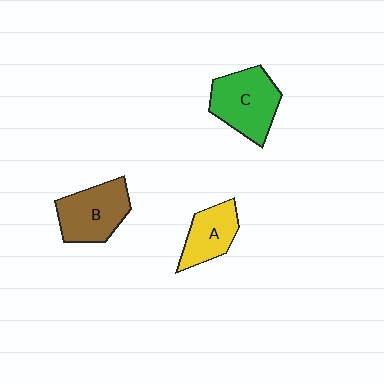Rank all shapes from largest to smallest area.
From largest to smallest: C (green), B (brown), A (yellow).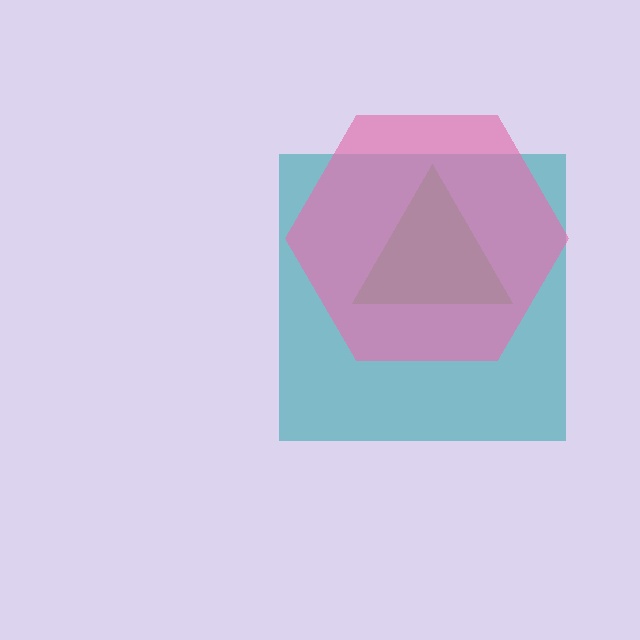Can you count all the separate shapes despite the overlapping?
Yes, there are 3 separate shapes.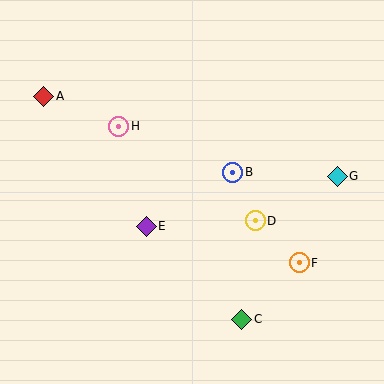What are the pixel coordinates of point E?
Point E is at (146, 227).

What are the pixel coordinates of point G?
Point G is at (337, 176).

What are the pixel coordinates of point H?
Point H is at (119, 126).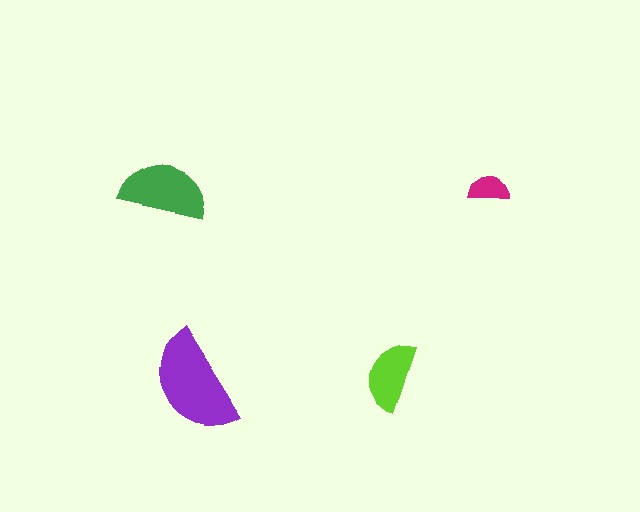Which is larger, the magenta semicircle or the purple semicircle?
The purple one.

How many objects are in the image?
There are 4 objects in the image.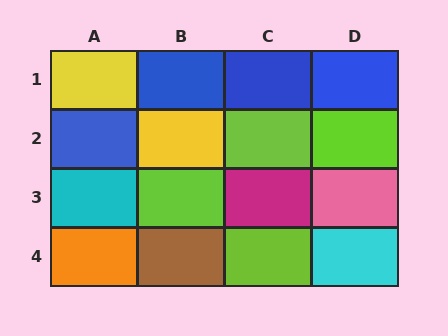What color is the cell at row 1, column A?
Yellow.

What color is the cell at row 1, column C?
Blue.